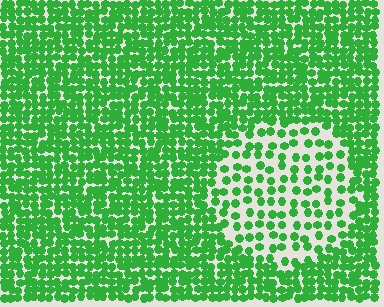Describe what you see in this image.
The image contains small green elements arranged at two different densities. A circle-shaped region is visible where the elements are less densely packed than the surrounding area.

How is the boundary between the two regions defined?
The boundary is defined by a change in element density (approximately 2.2x ratio). All elements are the same color, size, and shape.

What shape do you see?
I see a circle.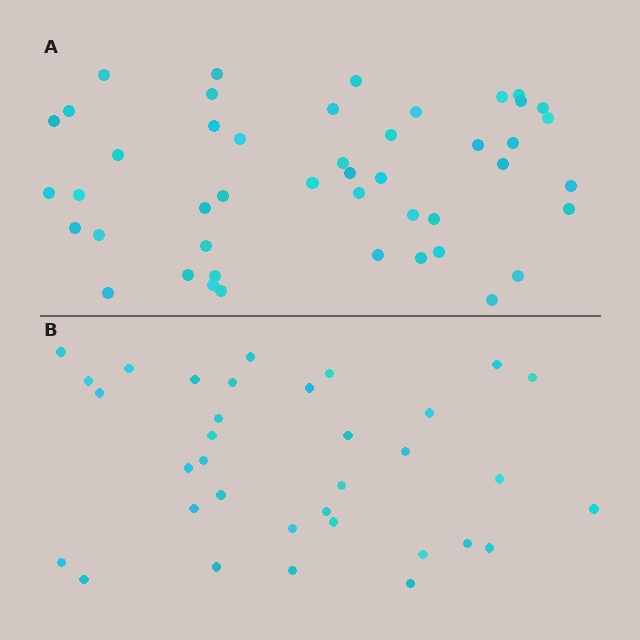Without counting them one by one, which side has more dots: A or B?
Region A (the top region) has more dots.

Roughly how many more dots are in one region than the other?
Region A has roughly 12 or so more dots than region B.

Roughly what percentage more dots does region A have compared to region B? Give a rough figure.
About 35% more.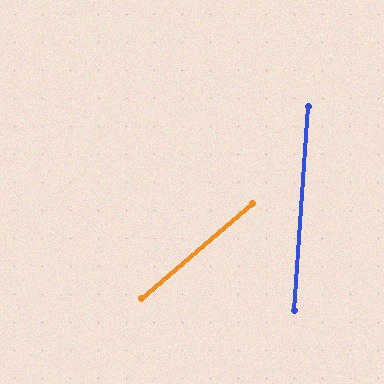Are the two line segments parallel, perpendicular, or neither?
Neither parallel nor perpendicular — they differ by about 45°.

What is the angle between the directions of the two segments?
Approximately 45 degrees.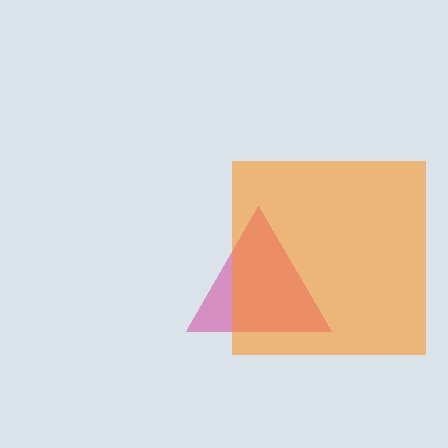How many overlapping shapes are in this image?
There are 2 overlapping shapes in the image.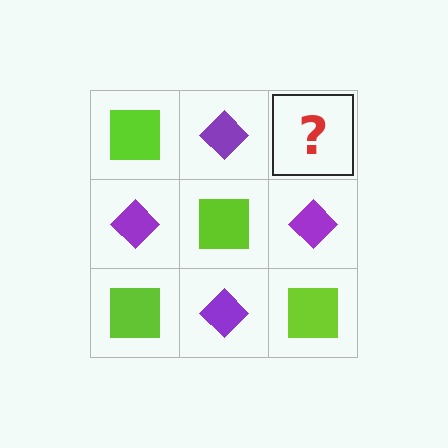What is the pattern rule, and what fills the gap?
The rule is that it alternates lime square and purple diamond in a checkerboard pattern. The gap should be filled with a lime square.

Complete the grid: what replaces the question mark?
The question mark should be replaced with a lime square.